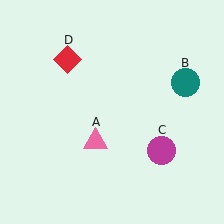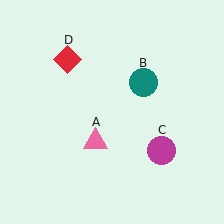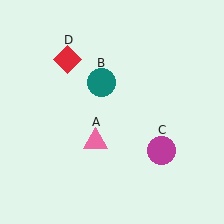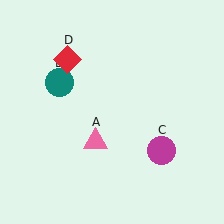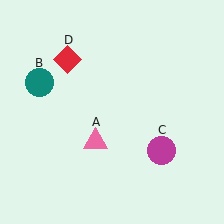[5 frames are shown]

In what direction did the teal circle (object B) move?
The teal circle (object B) moved left.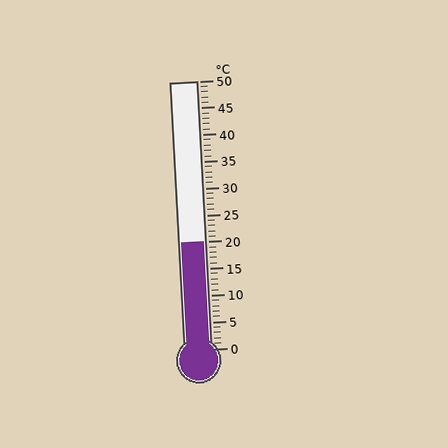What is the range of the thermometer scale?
The thermometer scale ranges from 0°C to 50°C.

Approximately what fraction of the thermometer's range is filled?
The thermometer is filled to approximately 40% of its range.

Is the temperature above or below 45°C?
The temperature is below 45°C.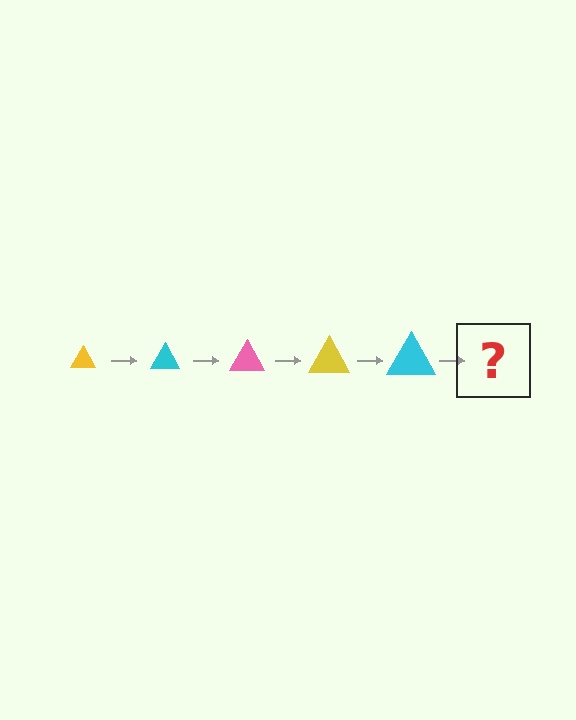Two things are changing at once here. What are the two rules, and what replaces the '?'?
The two rules are that the triangle grows larger each step and the color cycles through yellow, cyan, and pink. The '?' should be a pink triangle, larger than the previous one.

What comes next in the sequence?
The next element should be a pink triangle, larger than the previous one.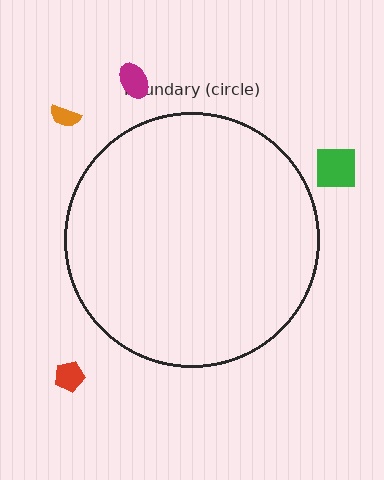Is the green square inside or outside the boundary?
Outside.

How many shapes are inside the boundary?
0 inside, 4 outside.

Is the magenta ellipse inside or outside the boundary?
Outside.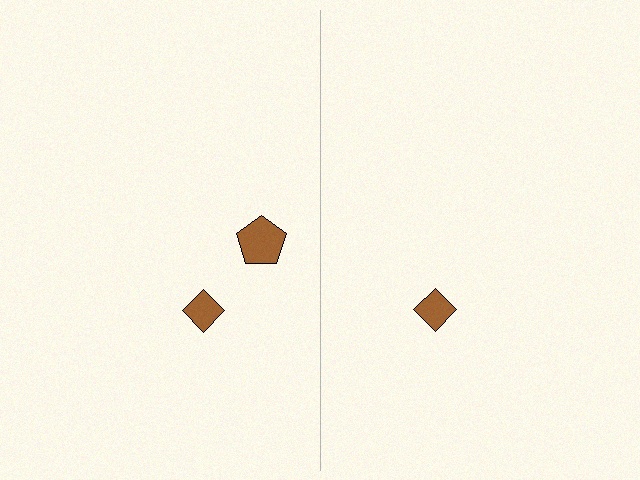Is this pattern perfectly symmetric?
No, the pattern is not perfectly symmetric. A brown pentagon is missing from the right side.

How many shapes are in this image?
There are 3 shapes in this image.